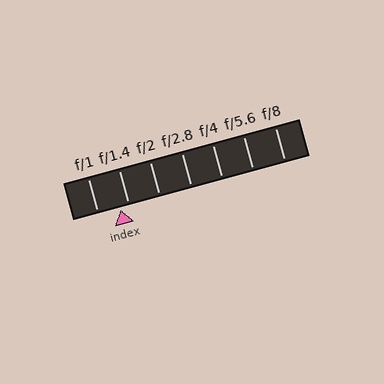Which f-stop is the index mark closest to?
The index mark is closest to f/1.4.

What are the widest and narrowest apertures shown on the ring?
The widest aperture shown is f/1 and the narrowest is f/8.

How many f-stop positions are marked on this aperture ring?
There are 7 f-stop positions marked.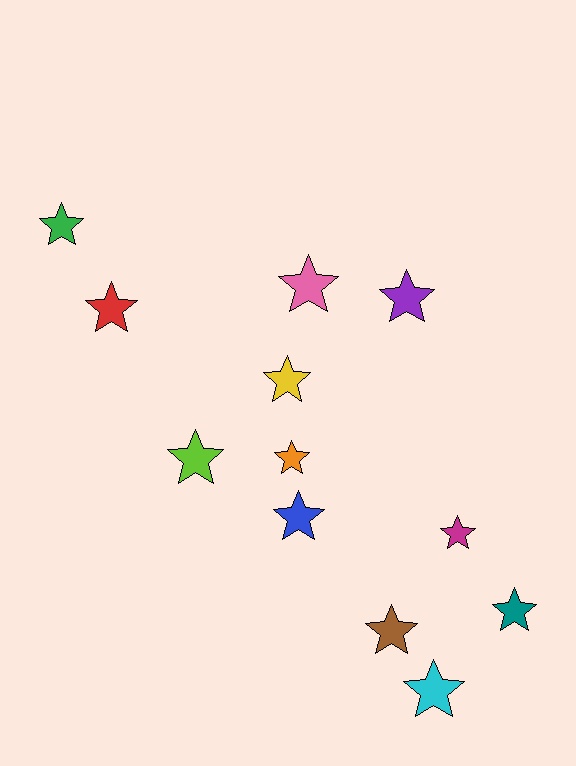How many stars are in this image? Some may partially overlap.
There are 12 stars.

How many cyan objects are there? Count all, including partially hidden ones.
There is 1 cyan object.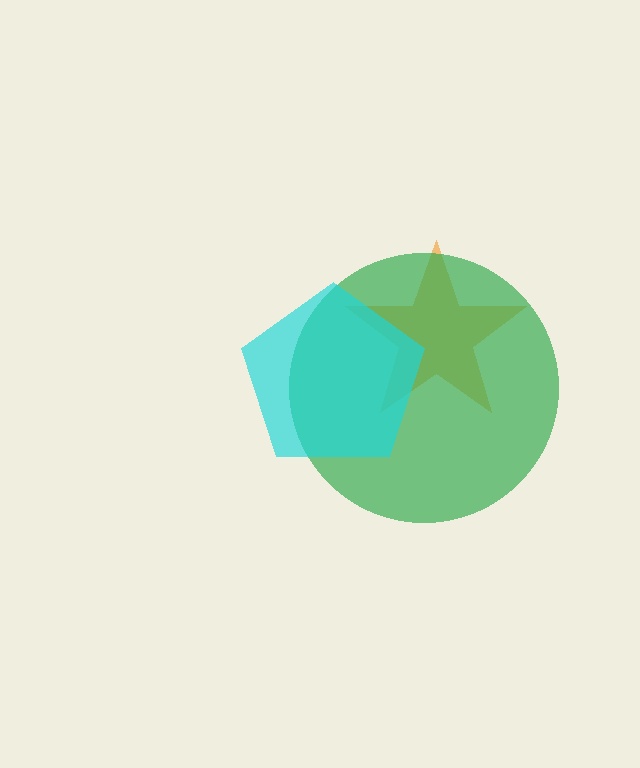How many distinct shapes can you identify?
There are 3 distinct shapes: an orange star, a green circle, a cyan pentagon.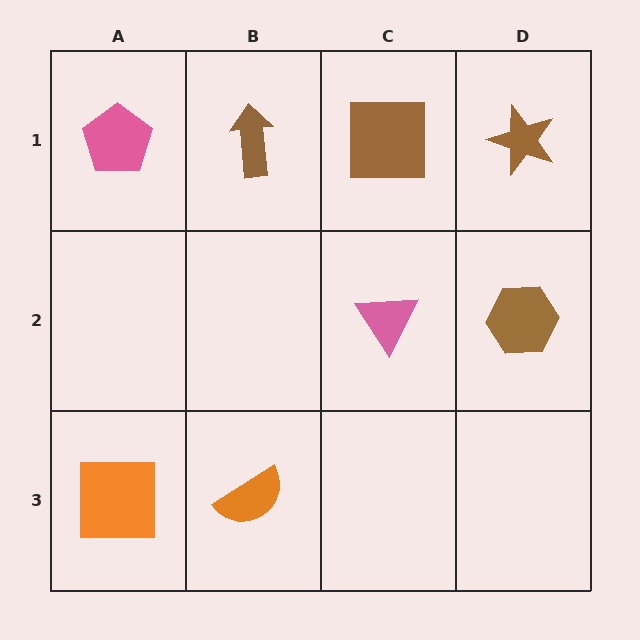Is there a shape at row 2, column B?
No, that cell is empty.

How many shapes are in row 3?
2 shapes.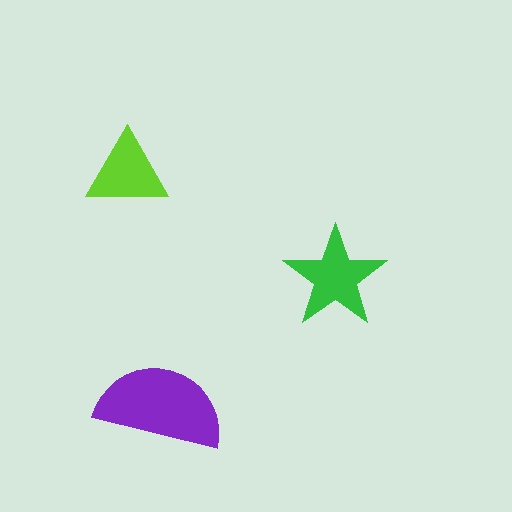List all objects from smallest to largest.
The lime triangle, the green star, the purple semicircle.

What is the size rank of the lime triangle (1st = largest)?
3rd.